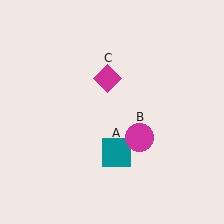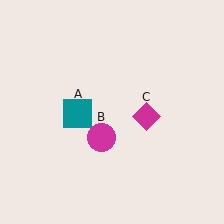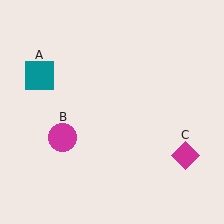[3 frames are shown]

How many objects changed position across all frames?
3 objects changed position: teal square (object A), magenta circle (object B), magenta diamond (object C).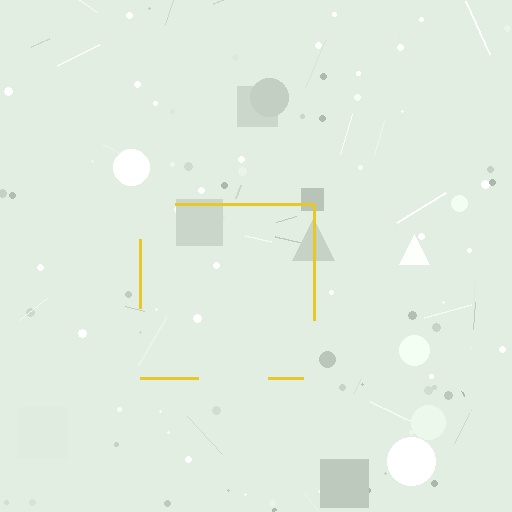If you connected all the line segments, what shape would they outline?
They would outline a square.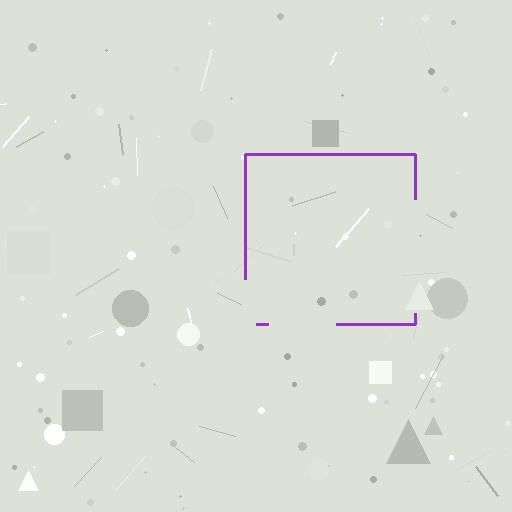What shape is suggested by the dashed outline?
The dashed outline suggests a square.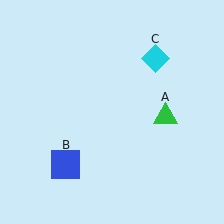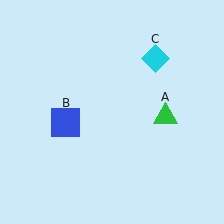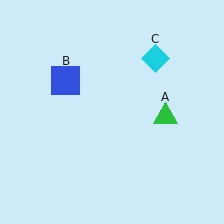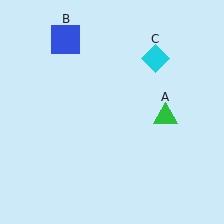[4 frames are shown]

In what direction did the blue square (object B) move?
The blue square (object B) moved up.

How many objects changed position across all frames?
1 object changed position: blue square (object B).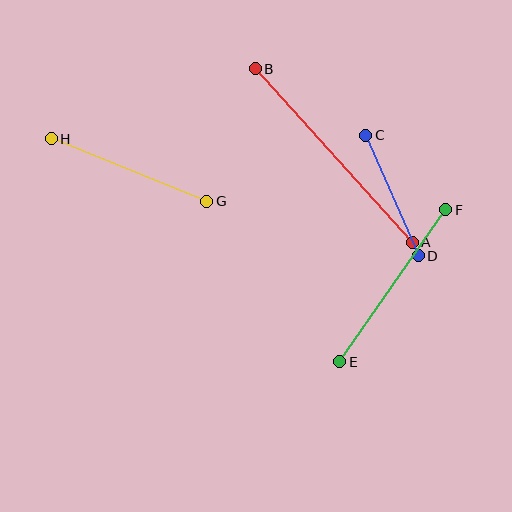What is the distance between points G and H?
The distance is approximately 167 pixels.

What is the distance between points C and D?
The distance is approximately 131 pixels.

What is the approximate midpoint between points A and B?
The midpoint is at approximately (334, 155) pixels.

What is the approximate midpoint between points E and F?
The midpoint is at approximately (392, 286) pixels.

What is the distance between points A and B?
The distance is approximately 234 pixels.